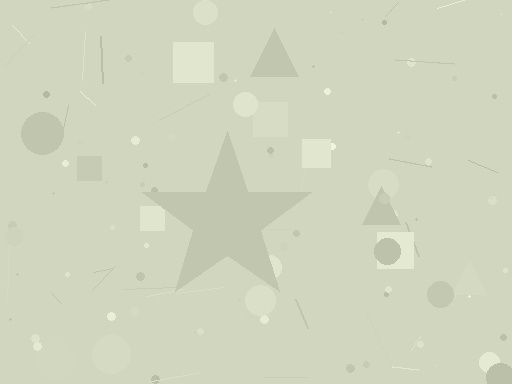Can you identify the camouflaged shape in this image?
The camouflaged shape is a star.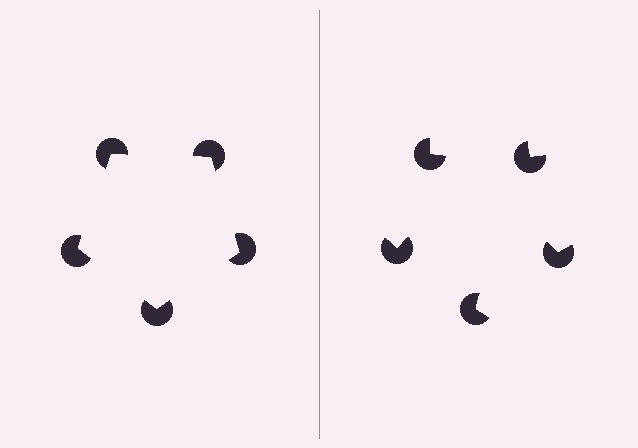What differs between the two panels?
The pac-man discs are positioned identically on both sides; only the wedge orientations differ. On the left they align to a pentagon; on the right they are misaligned.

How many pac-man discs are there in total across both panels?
10 — 5 on each side.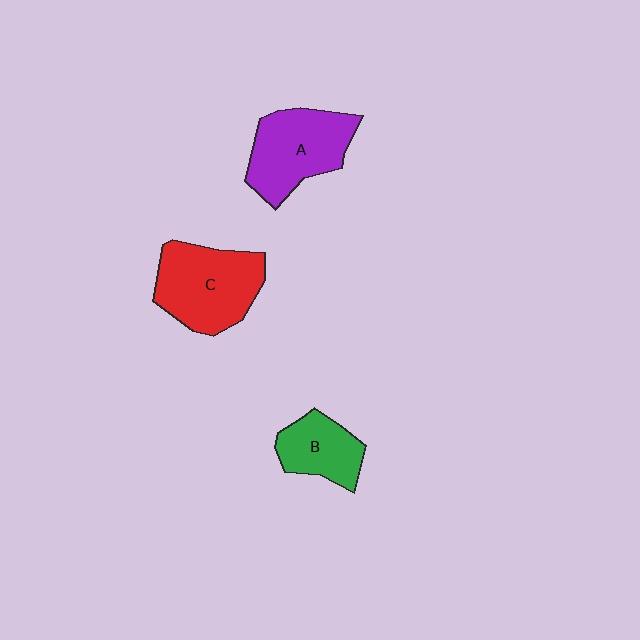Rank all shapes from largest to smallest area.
From largest to smallest: C (red), A (purple), B (green).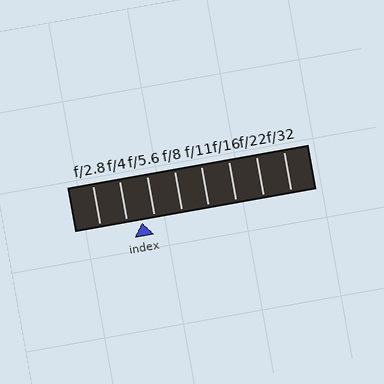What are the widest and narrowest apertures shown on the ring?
The widest aperture shown is f/2.8 and the narrowest is f/32.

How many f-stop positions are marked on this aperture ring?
There are 8 f-stop positions marked.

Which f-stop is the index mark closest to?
The index mark is closest to f/5.6.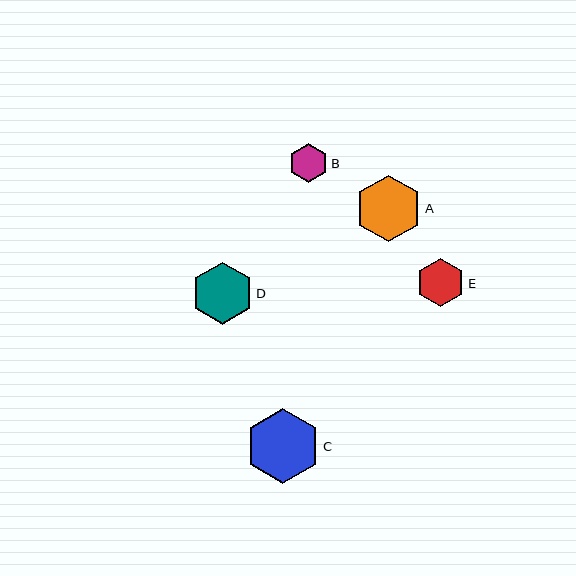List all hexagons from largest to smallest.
From largest to smallest: C, A, D, E, B.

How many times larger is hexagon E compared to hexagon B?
Hexagon E is approximately 1.2 times the size of hexagon B.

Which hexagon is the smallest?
Hexagon B is the smallest with a size of approximately 39 pixels.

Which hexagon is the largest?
Hexagon C is the largest with a size of approximately 75 pixels.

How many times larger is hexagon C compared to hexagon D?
Hexagon C is approximately 1.2 times the size of hexagon D.